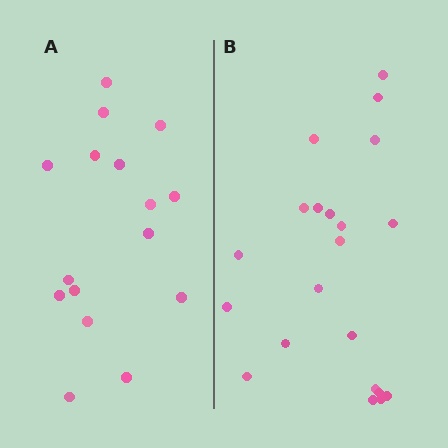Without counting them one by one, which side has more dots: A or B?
Region B (the right region) has more dots.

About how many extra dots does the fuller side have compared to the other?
Region B has about 5 more dots than region A.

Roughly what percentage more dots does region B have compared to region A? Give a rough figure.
About 30% more.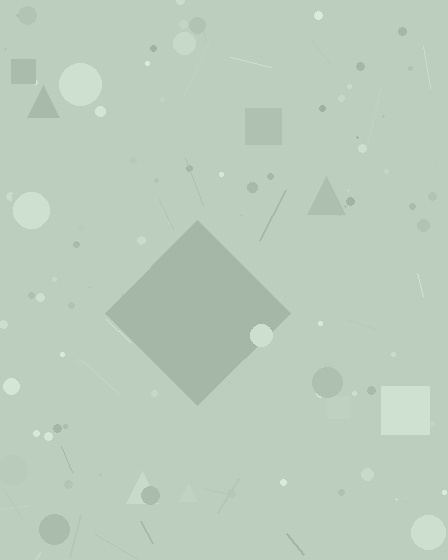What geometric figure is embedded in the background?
A diamond is embedded in the background.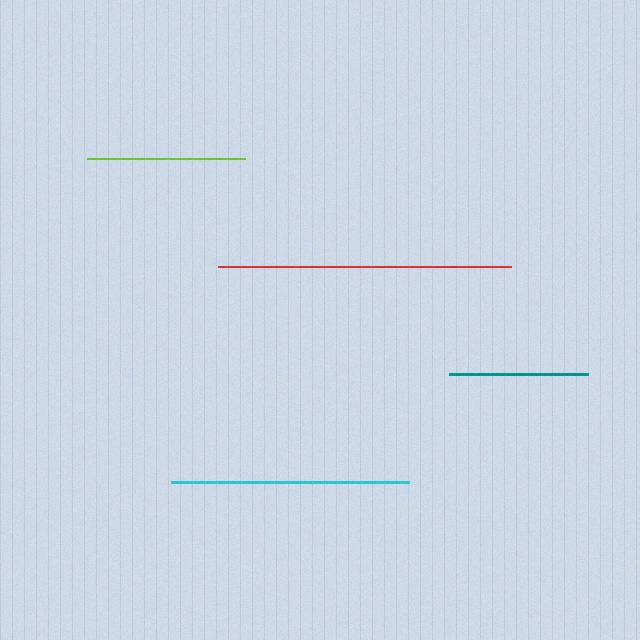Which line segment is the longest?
The red line is the longest at approximately 293 pixels.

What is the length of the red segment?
The red segment is approximately 293 pixels long.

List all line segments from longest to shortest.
From longest to shortest: red, cyan, lime, teal.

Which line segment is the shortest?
The teal line is the shortest at approximately 140 pixels.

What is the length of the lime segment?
The lime segment is approximately 159 pixels long.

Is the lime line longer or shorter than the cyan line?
The cyan line is longer than the lime line.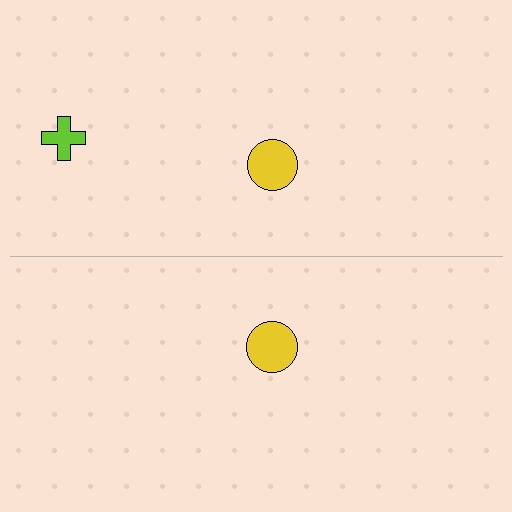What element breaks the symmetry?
A lime cross is missing from the bottom side.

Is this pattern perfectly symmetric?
No, the pattern is not perfectly symmetric. A lime cross is missing from the bottom side.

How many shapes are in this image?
There are 3 shapes in this image.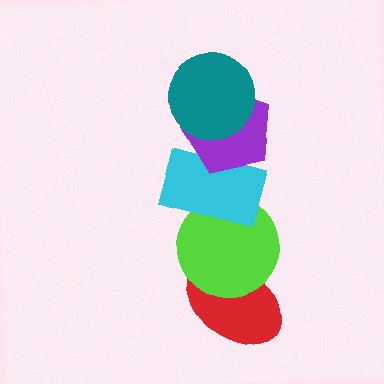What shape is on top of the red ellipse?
The lime circle is on top of the red ellipse.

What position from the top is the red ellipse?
The red ellipse is 5th from the top.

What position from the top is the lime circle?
The lime circle is 4th from the top.